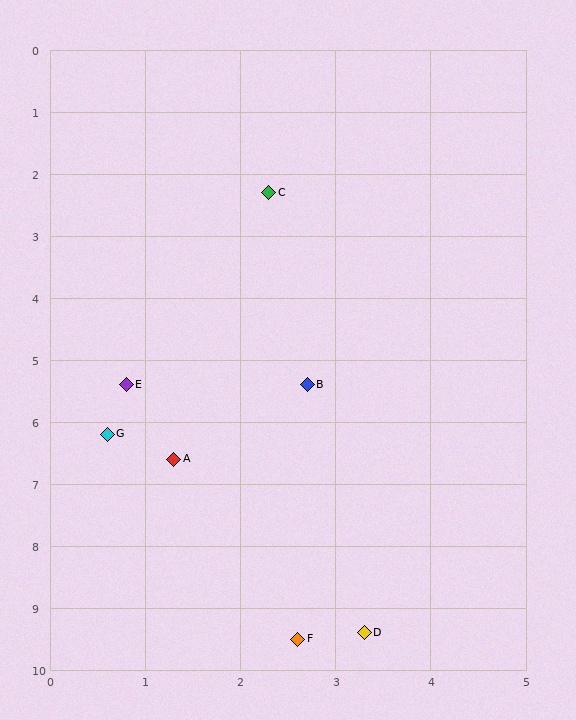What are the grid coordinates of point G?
Point G is at approximately (0.6, 6.2).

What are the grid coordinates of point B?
Point B is at approximately (2.7, 5.4).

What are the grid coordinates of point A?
Point A is at approximately (1.3, 6.6).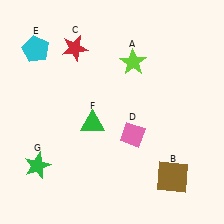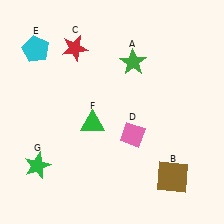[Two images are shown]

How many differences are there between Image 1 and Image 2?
There is 1 difference between the two images.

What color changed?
The star (A) changed from lime in Image 1 to green in Image 2.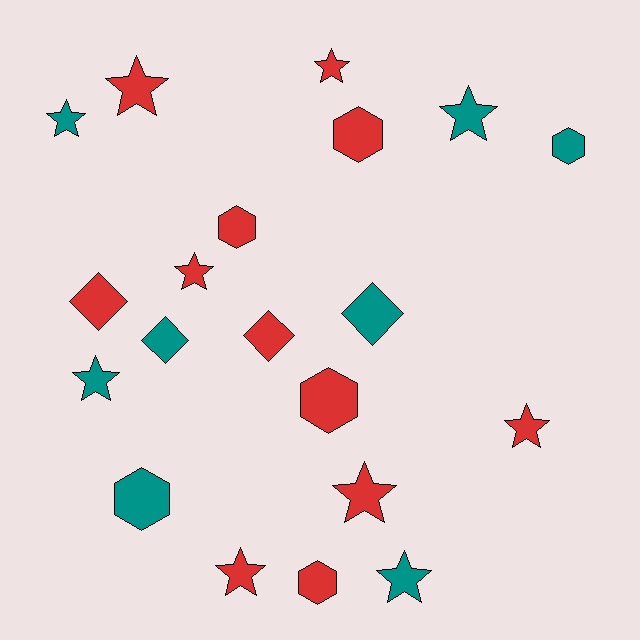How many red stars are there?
There are 6 red stars.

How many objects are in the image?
There are 20 objects.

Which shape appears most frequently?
Star, with 10 objects.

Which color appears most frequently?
Red, with 12 objects.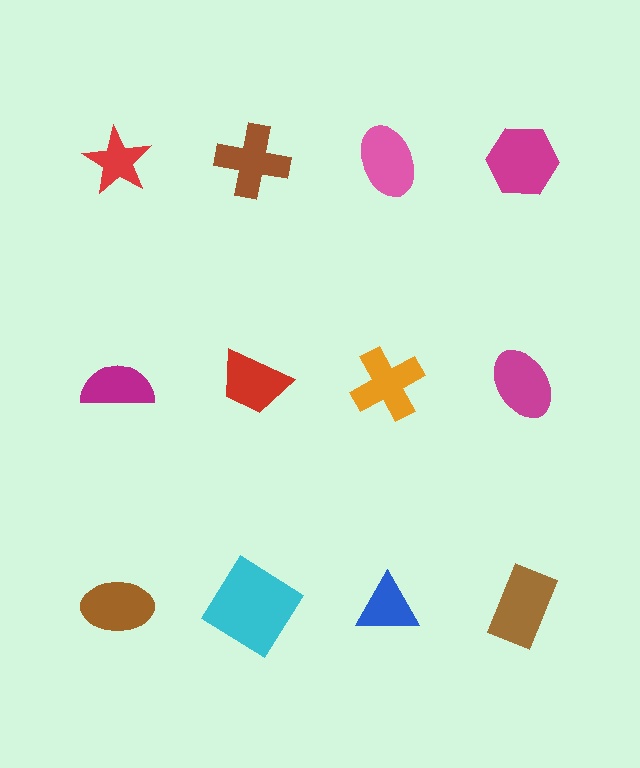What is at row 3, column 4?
A brown rectangle.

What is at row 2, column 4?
A magenta ellipse.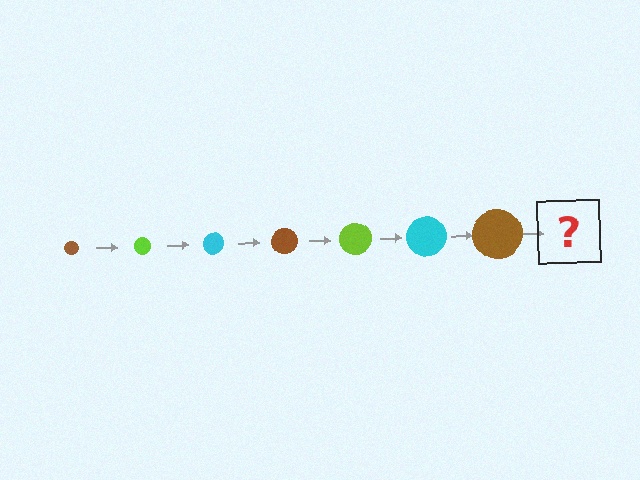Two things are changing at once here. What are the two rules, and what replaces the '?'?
The two rules are that the circle grows larger each step and the color cycles through brown, lime, and cyan. The '?' should be a lime circle, larger than the previous one.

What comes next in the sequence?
The next element should be a lime circle, larger than the previous one.